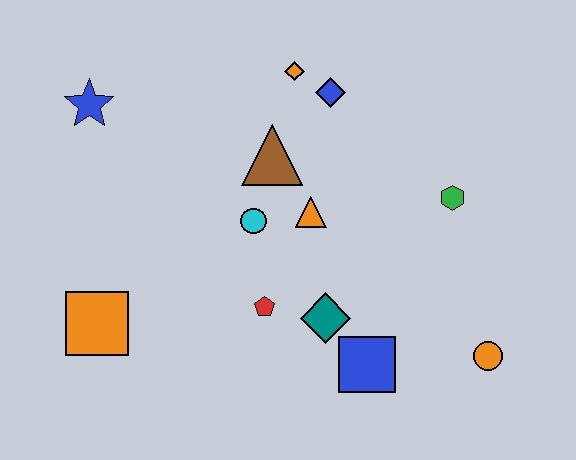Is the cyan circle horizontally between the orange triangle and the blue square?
No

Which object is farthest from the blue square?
The blue star is farthest from the blue square.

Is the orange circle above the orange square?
No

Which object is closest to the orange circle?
The blue square is closest to the orange circle.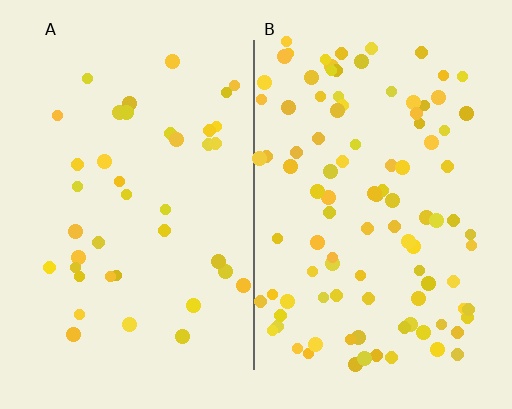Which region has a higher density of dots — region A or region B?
B (the right).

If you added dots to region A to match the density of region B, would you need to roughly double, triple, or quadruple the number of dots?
Approximately triple.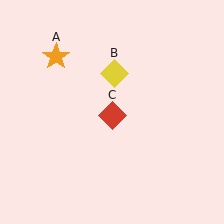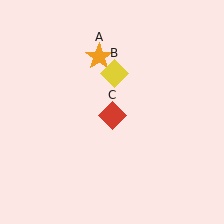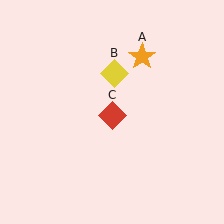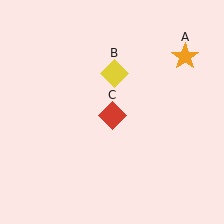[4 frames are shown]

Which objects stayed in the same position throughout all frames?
Yellow diamond (object B) and red diamond (object C) remained stationary.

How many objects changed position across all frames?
1 object changed position: orange star (object A).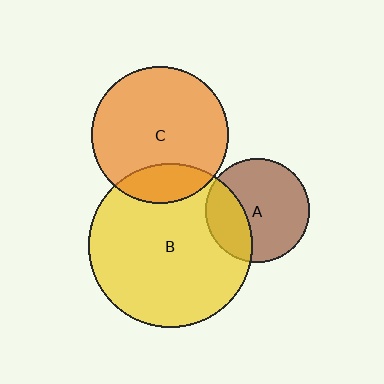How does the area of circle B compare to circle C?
Approximately 1.4 times.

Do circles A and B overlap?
Yes.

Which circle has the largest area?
Circle B (yellow).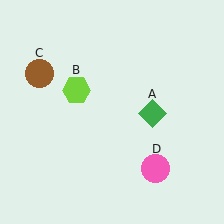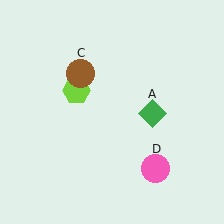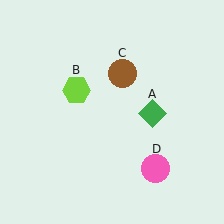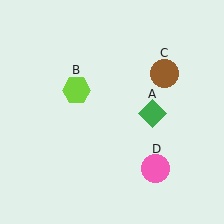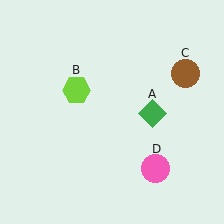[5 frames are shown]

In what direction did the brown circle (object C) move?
The brown circle (object C) moved right.